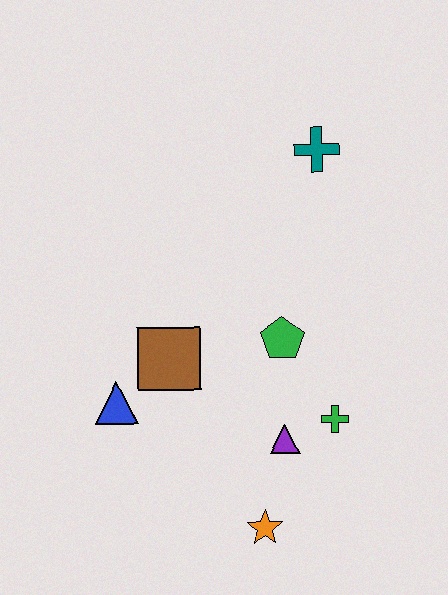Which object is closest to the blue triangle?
The brown square is closest to the blue triangle.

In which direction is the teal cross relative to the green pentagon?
The teal cross is above the green pentagon.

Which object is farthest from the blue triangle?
The teal cross is farthest from the blue triangle.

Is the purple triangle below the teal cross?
Yes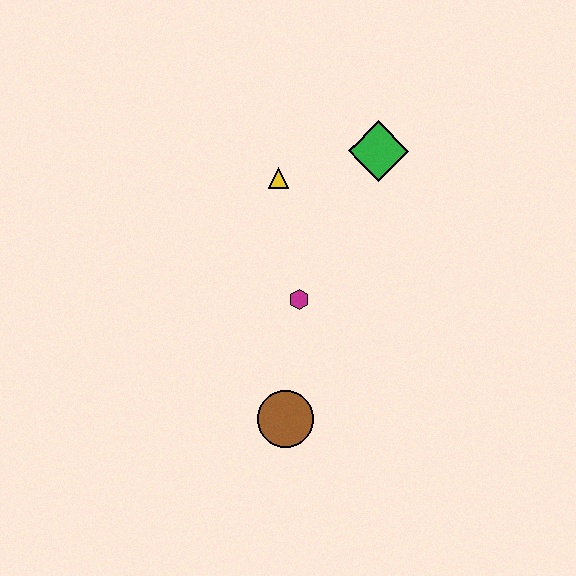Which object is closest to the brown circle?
The magenta hexagon is closest to the brown circle.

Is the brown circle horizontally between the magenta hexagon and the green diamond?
No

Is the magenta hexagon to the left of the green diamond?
Yes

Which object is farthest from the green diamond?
The brown circle is farthest from the green diamond.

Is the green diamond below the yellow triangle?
No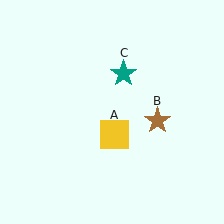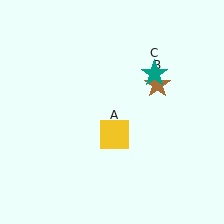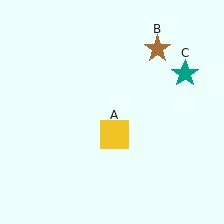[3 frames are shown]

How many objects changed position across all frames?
2 objects changed position: brown star (object B), teal star (object C).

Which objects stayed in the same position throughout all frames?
Yellow square (object A) remained stationary.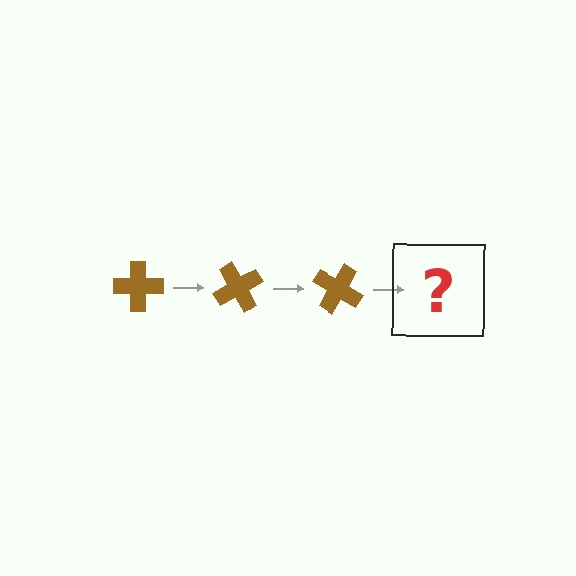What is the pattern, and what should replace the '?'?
The pattern is that the cross rotates 60 degrees each step. The '?' should be a brown cross rotated 180 degrees.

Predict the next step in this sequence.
The next step is a brown cross rotated 180 degrees.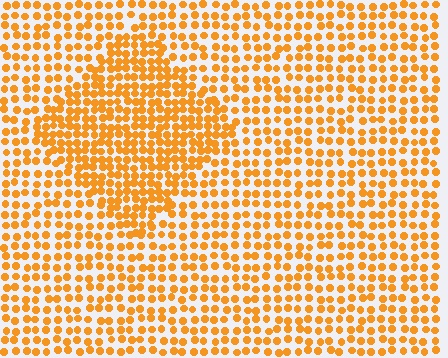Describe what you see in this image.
The image contains small orange elements arranged at two different densities. A diamond-shaped region is visible where the elements are more densely packed than the surrounding area.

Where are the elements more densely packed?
The elements are more densely packed inside the diamond boundary.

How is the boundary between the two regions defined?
The boundary is defined by a change in element density (approximately 1.6x ratio). All elements are the same color, size, and shape.